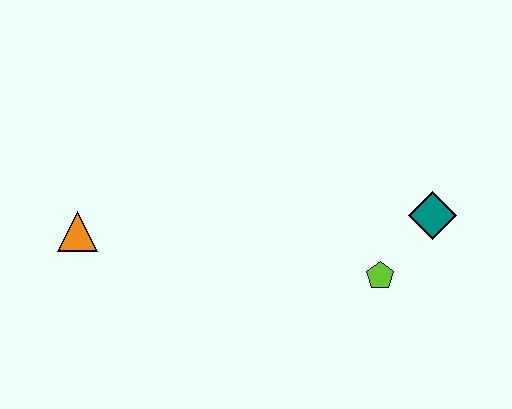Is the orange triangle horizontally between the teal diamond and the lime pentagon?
No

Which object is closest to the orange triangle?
The lime pentagon is closest to the orange triangle.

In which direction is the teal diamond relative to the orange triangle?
The teal diamond is to the right of the orange triangle.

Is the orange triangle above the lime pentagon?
Yes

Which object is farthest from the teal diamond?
The orange triangle is farthest from the teal diamond.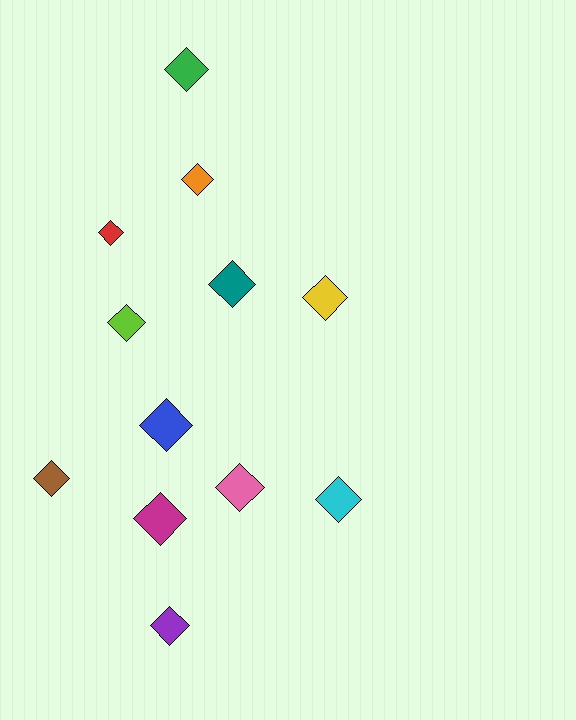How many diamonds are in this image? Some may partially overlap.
There are 12 diamonds.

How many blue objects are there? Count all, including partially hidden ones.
There is 1 blue object.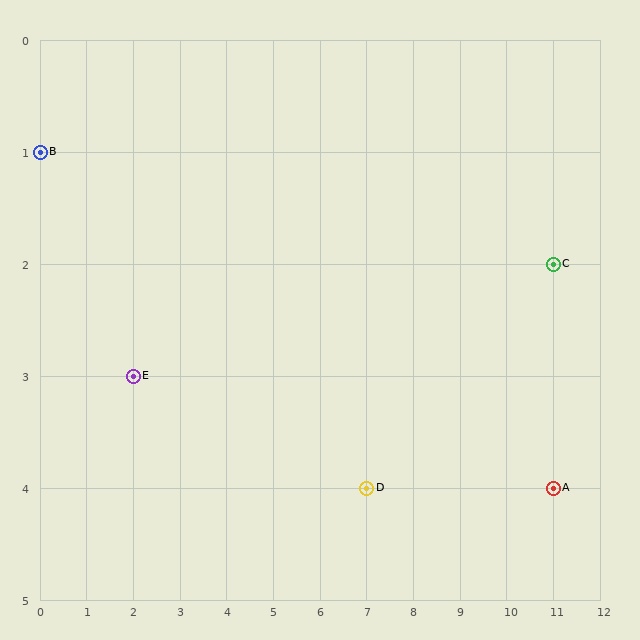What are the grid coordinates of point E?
Point E is at grid coordinates (2, 3).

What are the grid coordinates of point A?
Point A is at grid coordinates (11, 4).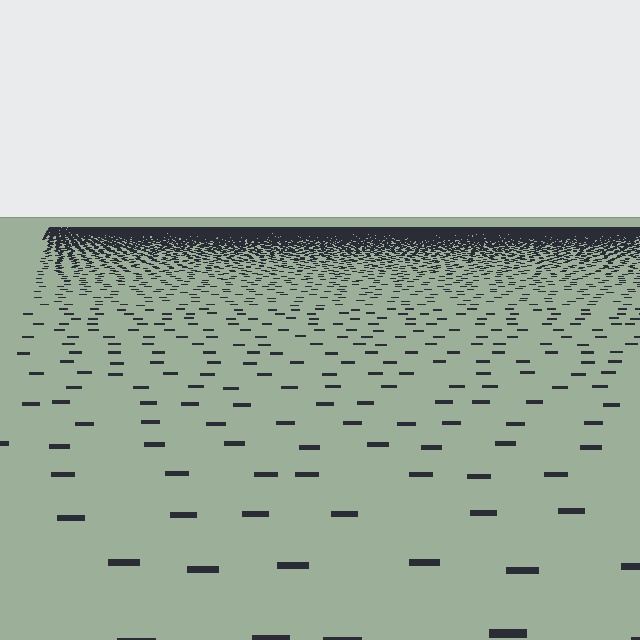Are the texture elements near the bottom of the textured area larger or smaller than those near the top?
Larger. Near the bottom, elements are closer to the viewer and appear at a bigger on-screen size.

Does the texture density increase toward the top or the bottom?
Density increases toward the top.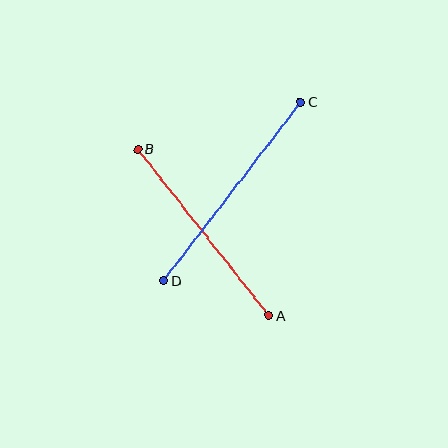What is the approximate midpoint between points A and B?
The midpoint is at approximately (203, 232) pixels.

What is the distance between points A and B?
The distance is approximately 212 pixels.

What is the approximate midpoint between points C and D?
The midpoint is at approximately (233, 191) pixels.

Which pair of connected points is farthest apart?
Points C and D are farthest apart.